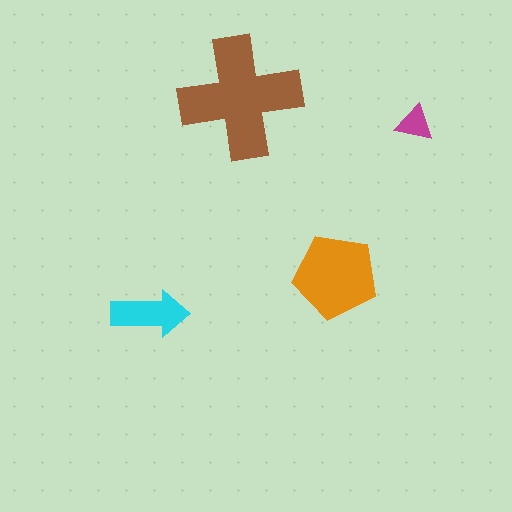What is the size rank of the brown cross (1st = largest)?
1st.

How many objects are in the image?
There are 4 objects in the image.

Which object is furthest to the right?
The magenta triangle is rightmost.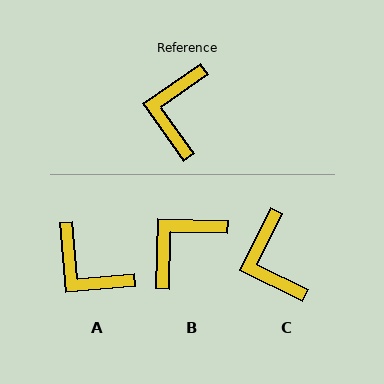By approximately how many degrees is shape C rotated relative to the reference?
Approximately 28 degrees counter-clockwise.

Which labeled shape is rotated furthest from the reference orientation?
A, about 60 degrees away.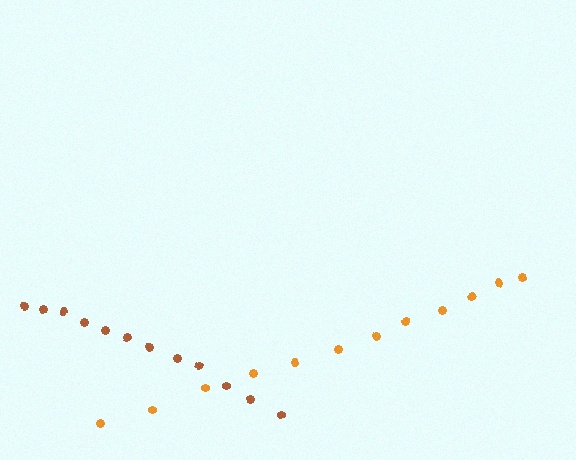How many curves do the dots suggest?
There are 2 distinct paths.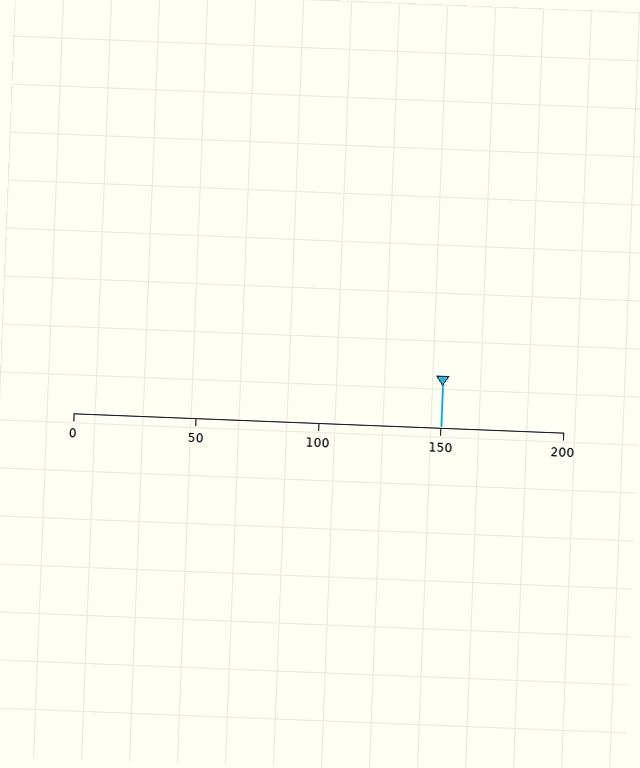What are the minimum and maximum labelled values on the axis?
The axis runs from 0 to 200.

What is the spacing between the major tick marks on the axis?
The major ticks are spaced 50 apart.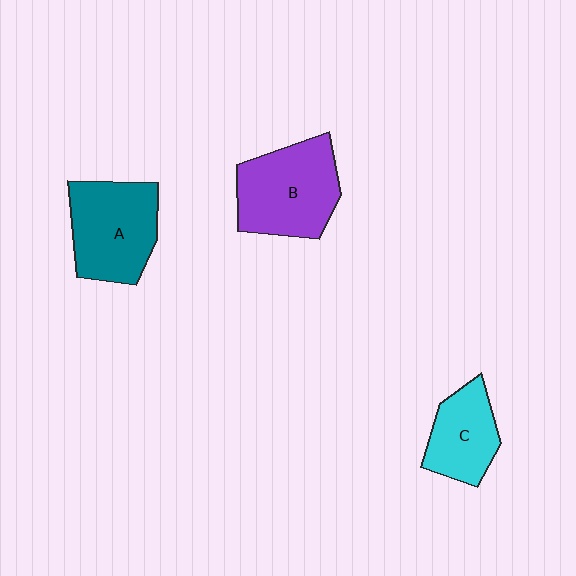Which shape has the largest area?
Shape B (purple).